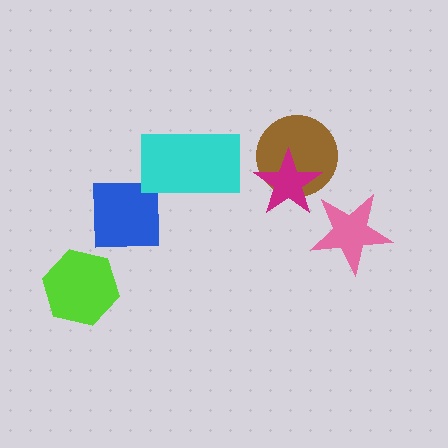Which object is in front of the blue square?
The cyan rectangle is in front of the blue square.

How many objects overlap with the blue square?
1 object overlaps with the blue square.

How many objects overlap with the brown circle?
1 object overlaps with the brown circle.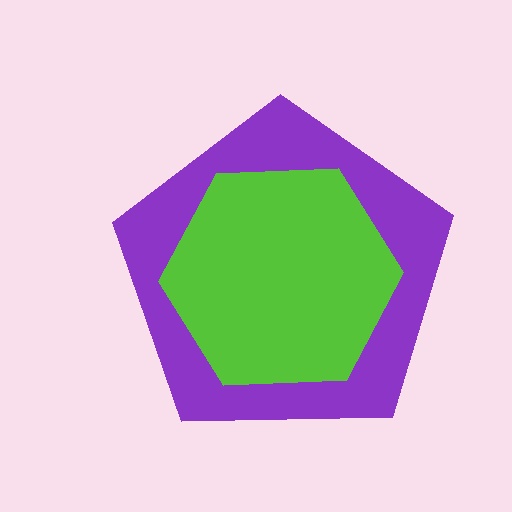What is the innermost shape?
The lime hexagon.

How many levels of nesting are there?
2.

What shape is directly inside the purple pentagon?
The lime hexagon.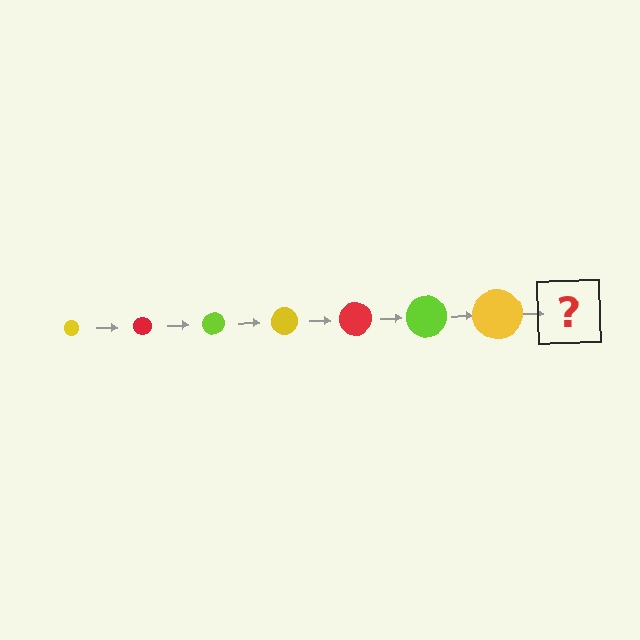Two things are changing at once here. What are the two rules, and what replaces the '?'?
The two rules are that the circle grows larger each step and the color cycles through yellow, red, and lime. The '?' should be a red circle, larger than the previous one.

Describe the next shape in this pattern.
It should be a red circle, larger than the previous one.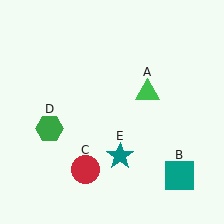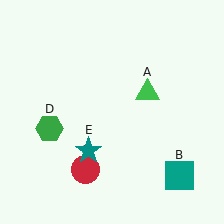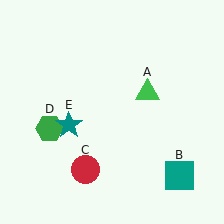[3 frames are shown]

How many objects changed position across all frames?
1 object changed position: teal star (object E).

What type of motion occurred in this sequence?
The teal star (object E) rotated clockwise around the center of the scene.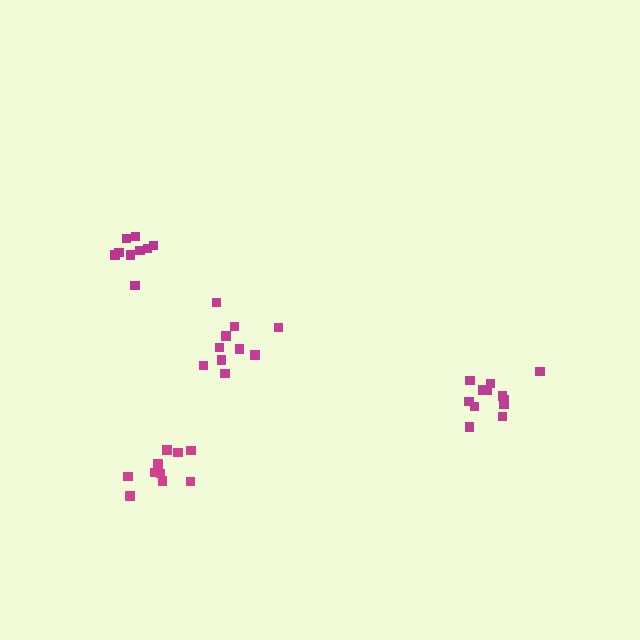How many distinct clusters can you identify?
There are 4 distinct clusters.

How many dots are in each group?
Group 1: 13 dots, Group 2: 10 dots, Group 3: 9 dots, Group 4: 10 dots (42 total).